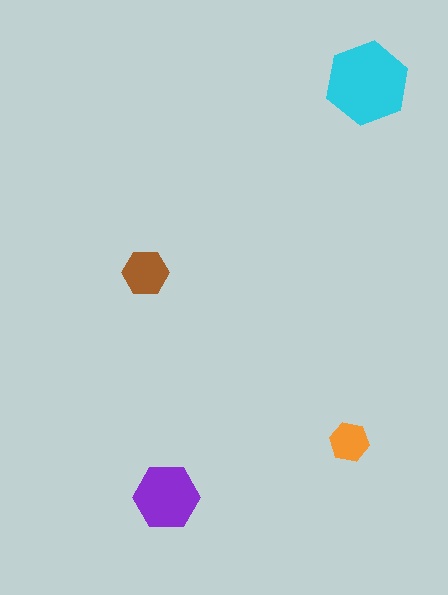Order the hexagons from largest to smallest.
the cyan one, the purple one, the brown one, the orange one.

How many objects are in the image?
There are 4 objects in the image.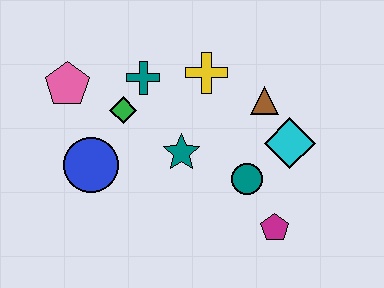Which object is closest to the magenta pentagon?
The teal circle is closest to the magenta pentagon.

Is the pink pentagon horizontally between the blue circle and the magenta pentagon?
No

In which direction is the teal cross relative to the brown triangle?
The teal cross is to the left of the brown triangle.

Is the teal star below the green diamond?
Yes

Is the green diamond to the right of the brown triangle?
No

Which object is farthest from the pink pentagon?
The magenta pentagon is farthest from the pink pentagon.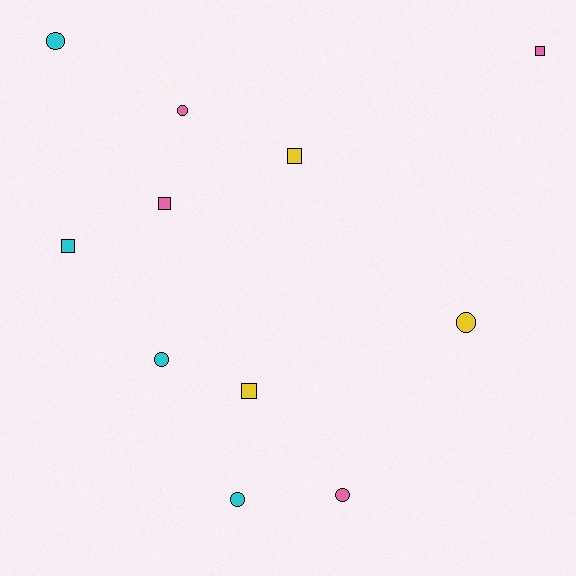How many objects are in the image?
There are 11 objects.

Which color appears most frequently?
Cyan, with 4 objects.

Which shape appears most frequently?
Circle, with 6 objects.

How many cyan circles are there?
There are 3 cyan circles.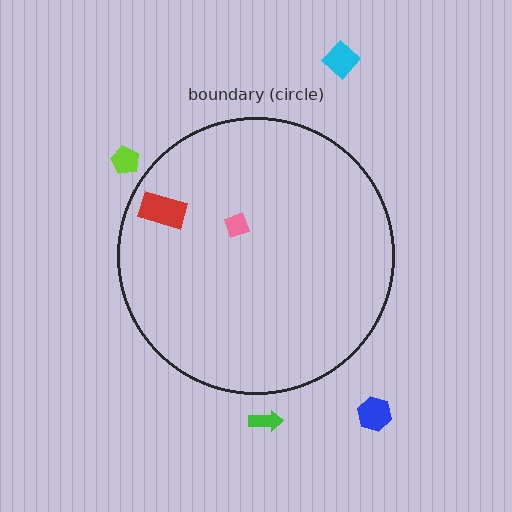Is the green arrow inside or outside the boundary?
Outside.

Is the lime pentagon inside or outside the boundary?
Outside.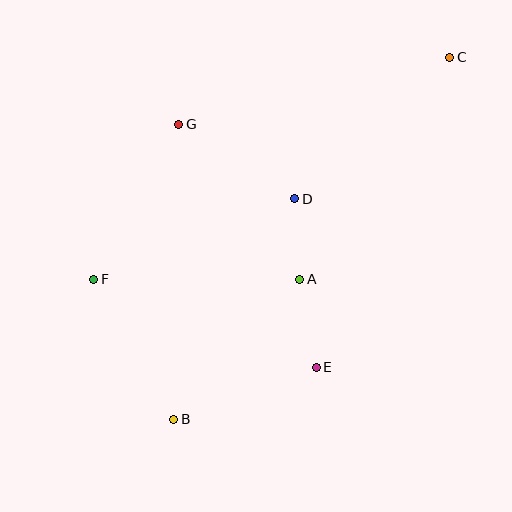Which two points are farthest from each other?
Points B and C are farthest from each other.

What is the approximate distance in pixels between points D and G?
The distance between D and G is approximately 138 pixels.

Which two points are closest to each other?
Points A and D are closest to each other.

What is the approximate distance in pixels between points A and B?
The distance between A and B is approximately 188 pixels.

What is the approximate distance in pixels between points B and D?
The distance between B and D is approximately 251 pixels.